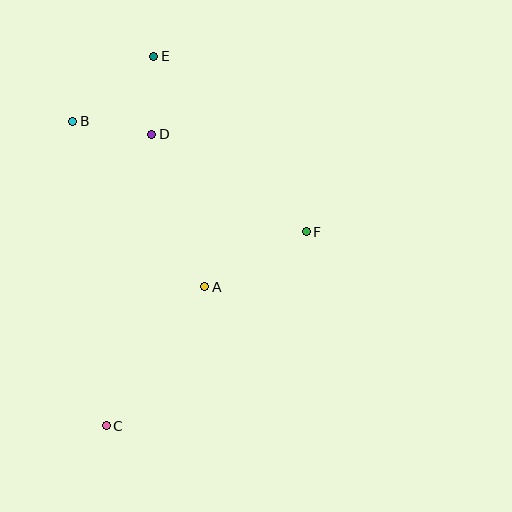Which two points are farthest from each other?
Points C and E are farthest from each other.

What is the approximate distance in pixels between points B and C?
The distance between B and C is approximately 306 pixels.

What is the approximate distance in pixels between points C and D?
The distance between C and D is approximately 295 pixels.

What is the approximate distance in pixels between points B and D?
The distance between B and D is approximately 80 pixels.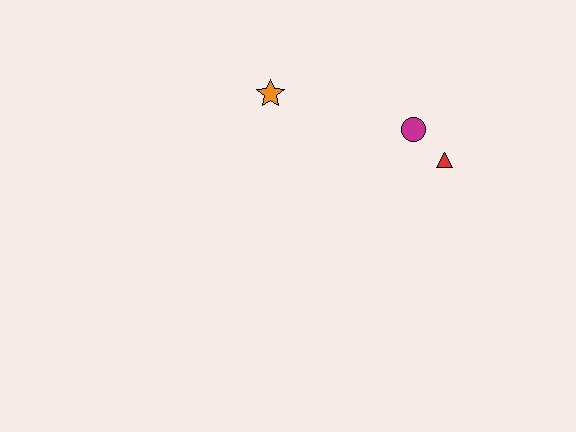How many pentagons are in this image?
There are no pentagons.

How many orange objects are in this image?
There is 1 orange object.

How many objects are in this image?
There are 3 objects.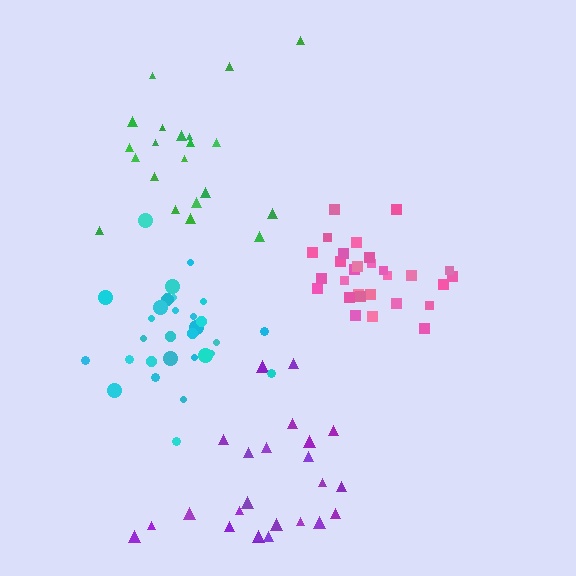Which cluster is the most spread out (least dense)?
Green.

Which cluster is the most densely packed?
Pink.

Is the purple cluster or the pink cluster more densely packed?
Pink.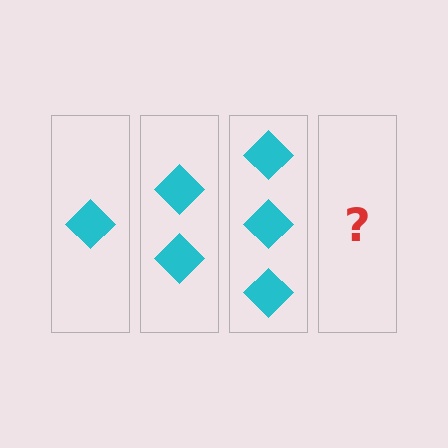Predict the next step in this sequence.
The next step is 4 diamonds.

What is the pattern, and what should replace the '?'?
The pattern is that each step adds one more diamond. The '?' should be 4 diamonds.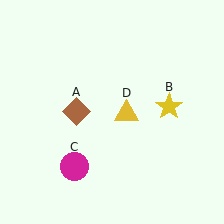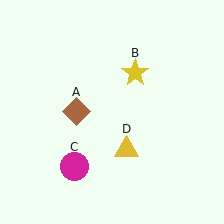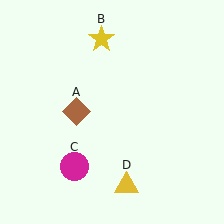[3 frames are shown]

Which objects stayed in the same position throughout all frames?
Brown diamond (object A) and magenta circle (object C) remained stationary.